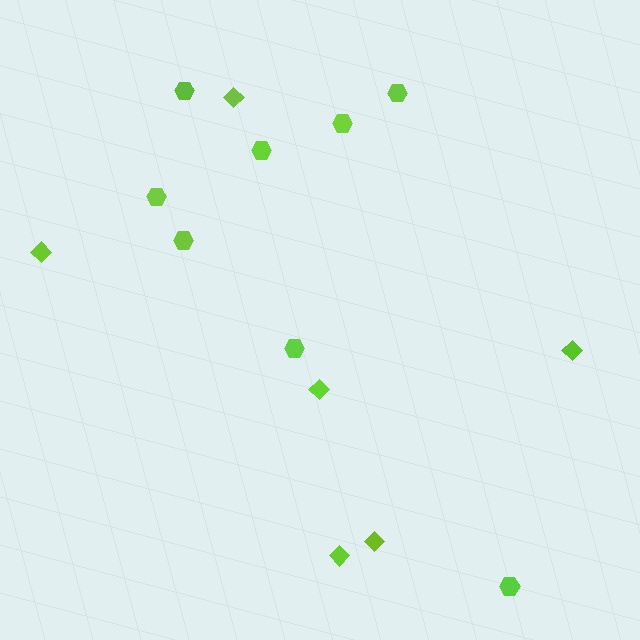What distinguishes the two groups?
There are 2 groups: one group of diamonds (6) and one group of hexagons (8).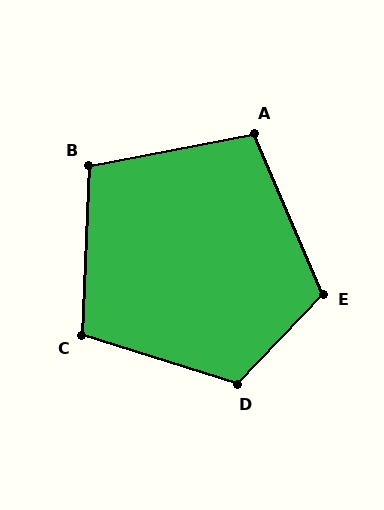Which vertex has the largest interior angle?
D, at approximately 116 degrees.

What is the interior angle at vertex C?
Approximately 105 degrees (obtuse).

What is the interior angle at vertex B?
Approximately 103 degrees (obtuse).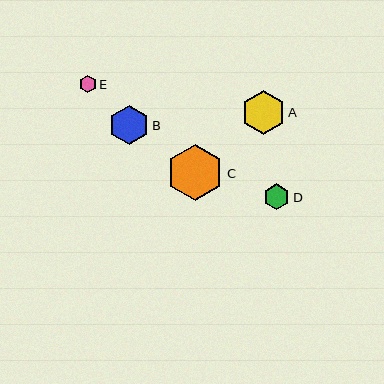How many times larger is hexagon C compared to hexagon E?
Hexagon C is approximately 3.3 times the size of hexagon E.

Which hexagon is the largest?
Hexagon C is the largest with a size of approximately 57 pixels.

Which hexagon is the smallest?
Hexagon E is the smallest with a size of approximately 17 pixels.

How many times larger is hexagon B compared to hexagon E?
Hexagon B is approximately 2.3 times the size of hexagon E.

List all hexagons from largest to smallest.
From largest to smallest: C, A, B, D, E.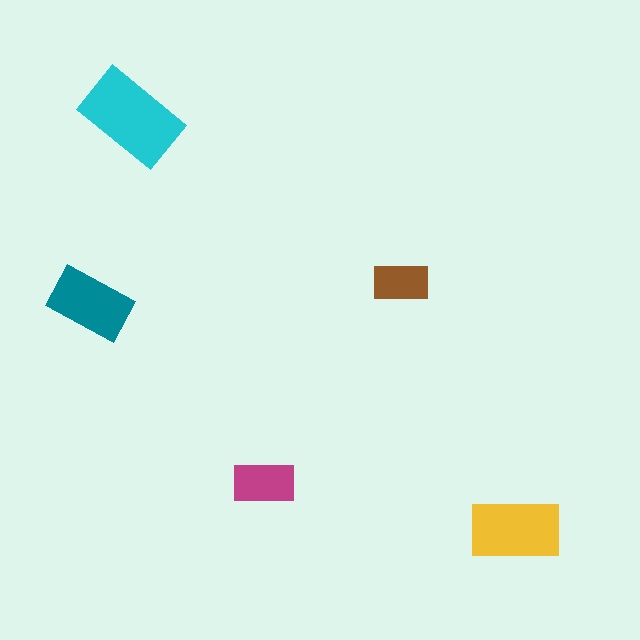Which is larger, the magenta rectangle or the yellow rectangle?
The yellow one.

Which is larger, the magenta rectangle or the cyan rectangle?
The cyan one.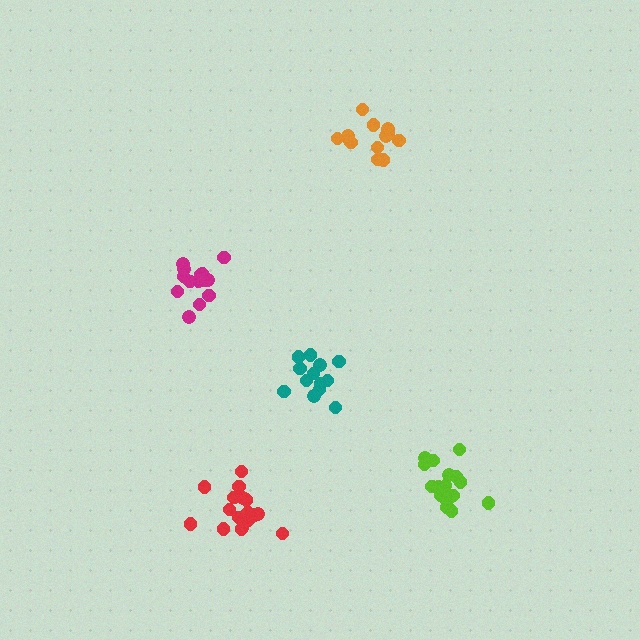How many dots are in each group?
Group 1: 16 dots, Group 2: 13 dots, Group 3: 17 dots, Group 4: 13 dots, Group 5: 17 dots (76 total).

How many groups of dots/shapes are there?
There are 5 groups.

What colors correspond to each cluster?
The clusters are colored: magenta, teal, lime, orange, red.